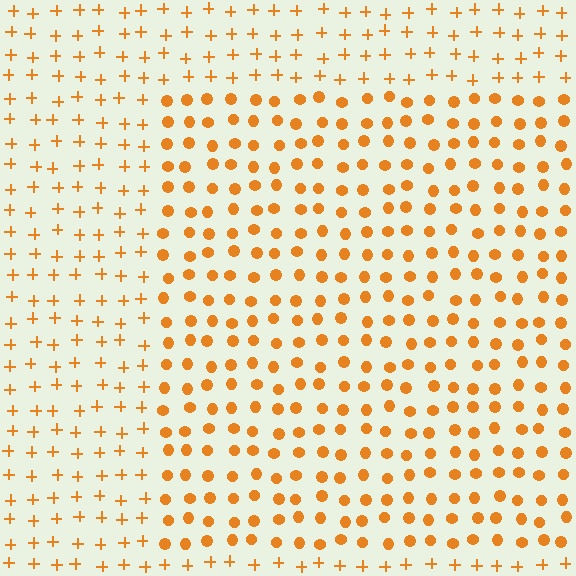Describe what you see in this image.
The image is filled with small orange elements arranged in a uniform grid. A rectangle-shaped region contains circles, while the surrounding area contains plus signs. The boundary is defined purely by the change in element shape.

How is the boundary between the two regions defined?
The boundary is defined by a change in element shape: circles inside vs. plus signs outside. All elements share the same color and spacing.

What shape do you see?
I see a rectangle.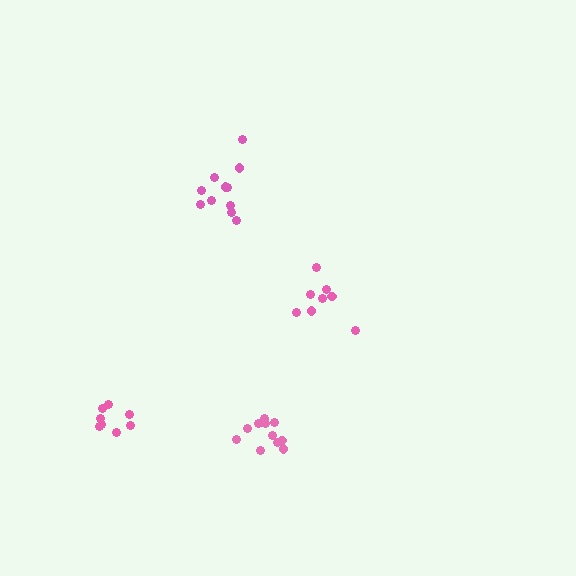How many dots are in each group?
Group 1: 12 dots, Group 2: 11 dots, Group 3: 8 dots, Group 4: 8 dots (39 total).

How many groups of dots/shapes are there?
There are 4 groups.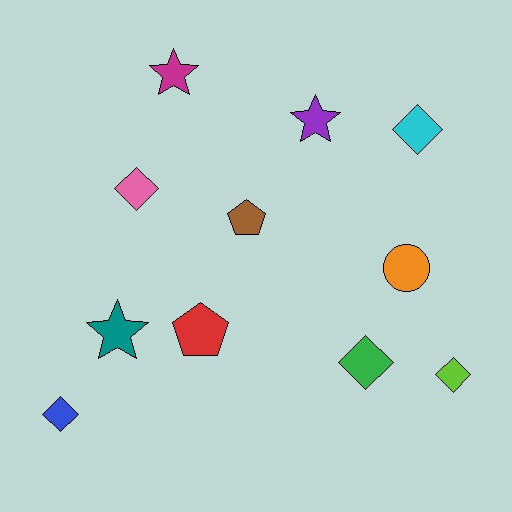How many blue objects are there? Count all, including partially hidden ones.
There is 1 blue object.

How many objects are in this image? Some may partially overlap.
There are 11 objects.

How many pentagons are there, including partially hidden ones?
There are 2 pentagons.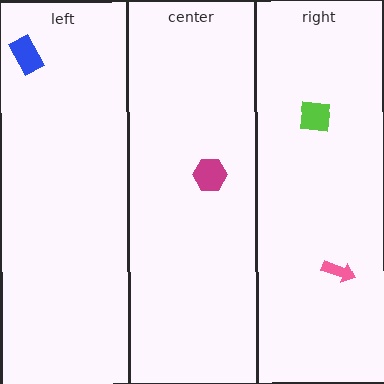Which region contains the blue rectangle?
The left region.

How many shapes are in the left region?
1.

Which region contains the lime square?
The right region.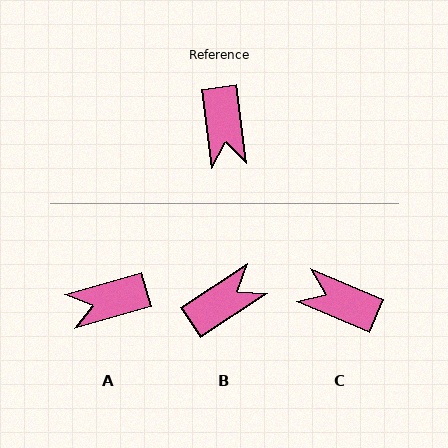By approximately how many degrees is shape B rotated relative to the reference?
Approximately 116 degrees counter-clockwise.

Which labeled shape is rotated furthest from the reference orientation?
C, about 120 degrees away.